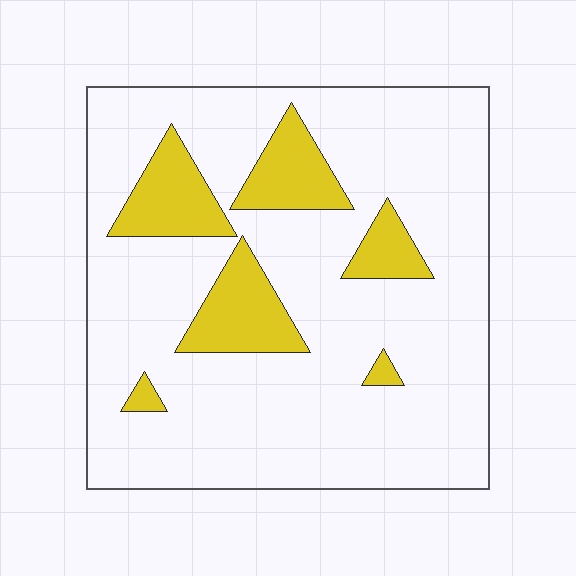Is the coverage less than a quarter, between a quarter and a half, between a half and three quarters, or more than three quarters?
Less than a quarter.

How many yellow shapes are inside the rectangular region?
6.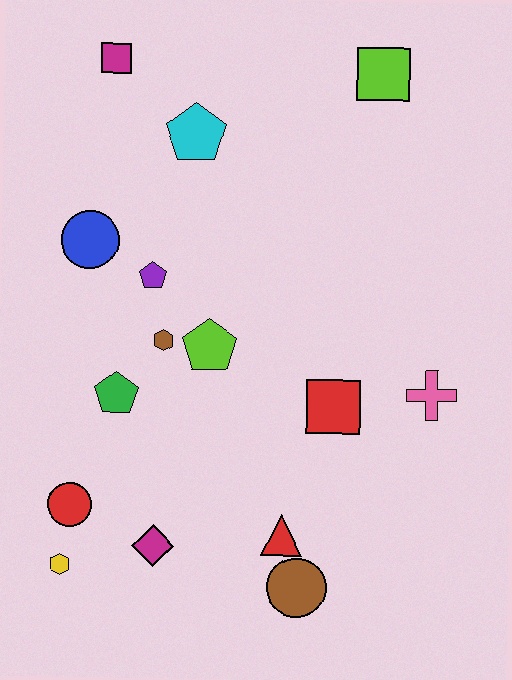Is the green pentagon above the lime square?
No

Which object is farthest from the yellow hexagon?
The lime square is farthest from the yellow hexagon.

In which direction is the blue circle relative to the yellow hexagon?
The blue circle is above the yellow hexagon.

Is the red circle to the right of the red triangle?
No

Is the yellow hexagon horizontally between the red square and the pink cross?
No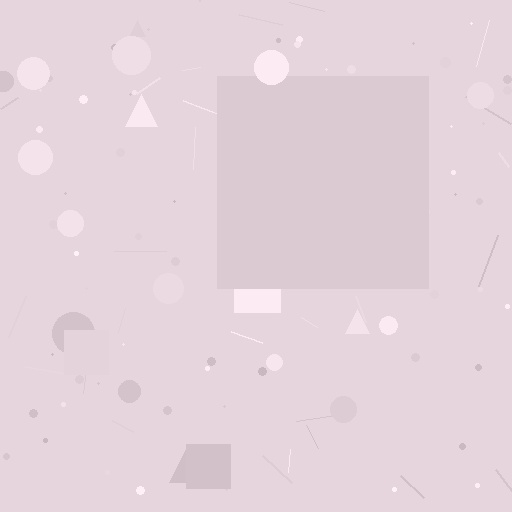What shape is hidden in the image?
A square is hidden in the image.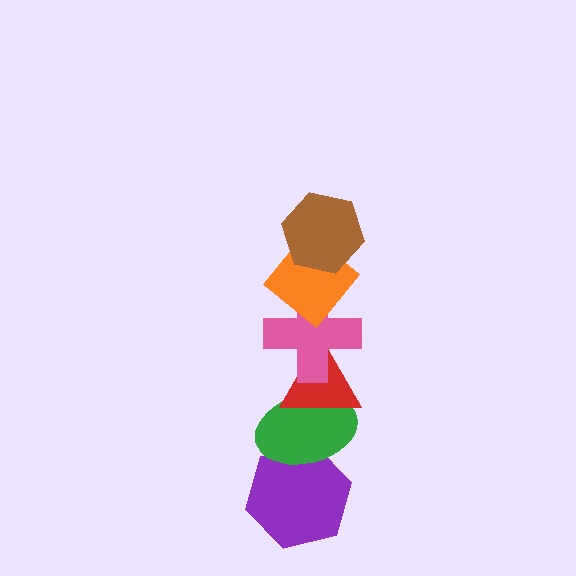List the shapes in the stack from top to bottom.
From top to bottom: the brown hexagon, the orange diamond, the pink cross, the red triangle, the green ellipse, the purple hexagon.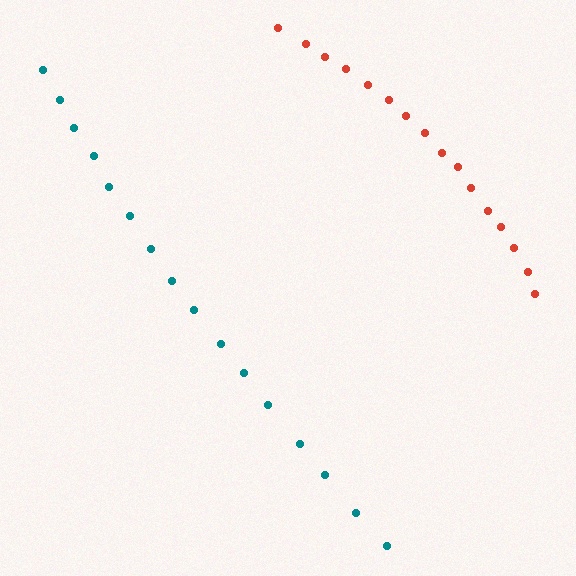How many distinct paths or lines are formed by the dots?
There are 2 distinct paths.